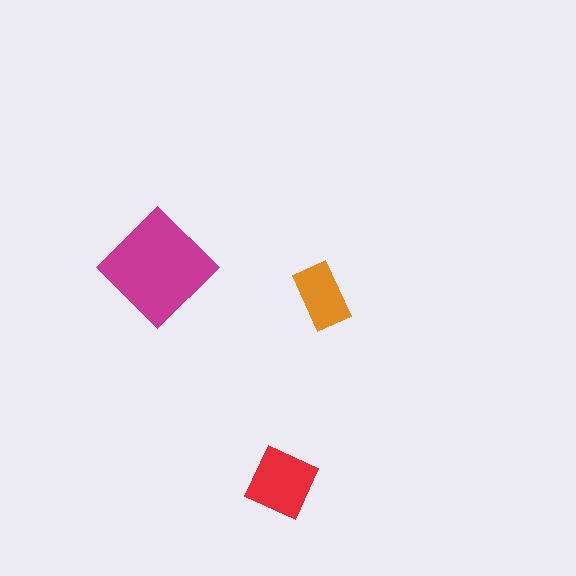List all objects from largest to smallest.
The magenta diamond, the red square, the orange rectangle.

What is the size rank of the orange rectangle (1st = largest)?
3rd.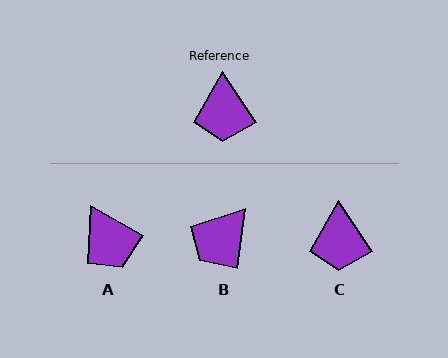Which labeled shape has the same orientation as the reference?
C.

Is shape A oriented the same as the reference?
No, it is off by about 27 degrees.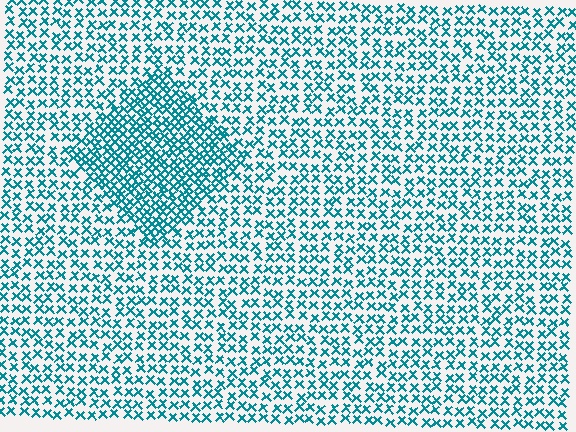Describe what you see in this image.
The image contains small teal elements arranged at two different densities. A diamond-shaped region is visible where the elements are more densely packed than the surrounding area.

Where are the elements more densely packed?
The elements are more densely packed inside the diamond boundary.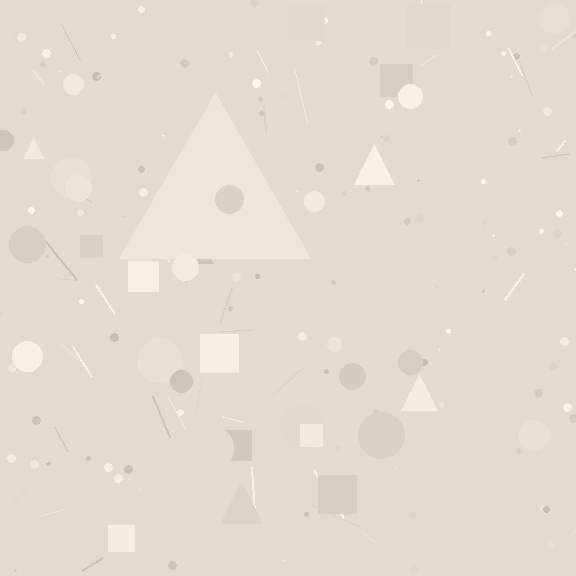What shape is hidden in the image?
A triangle is hidden in the image.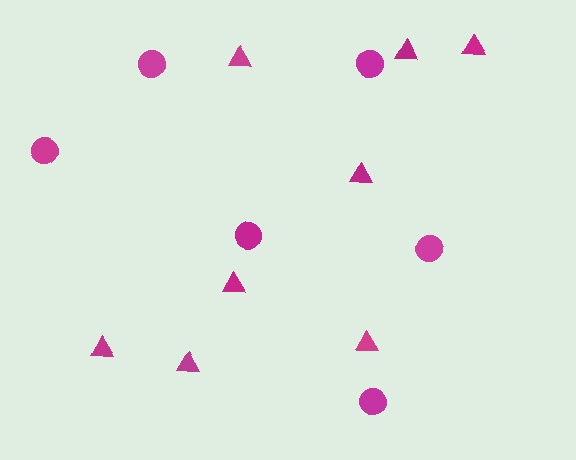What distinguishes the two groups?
There are 2 groups: one group of circles (6) and one group of triangles (8).